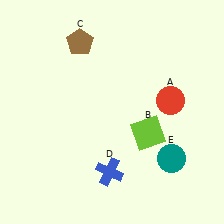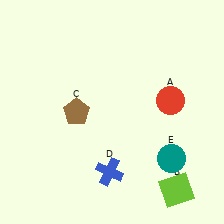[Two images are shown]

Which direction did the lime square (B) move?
The lime square (B) moved down.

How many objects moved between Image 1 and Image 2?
2 objects moved between the two images.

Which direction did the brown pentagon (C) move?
The brown pentagon (C) moved down.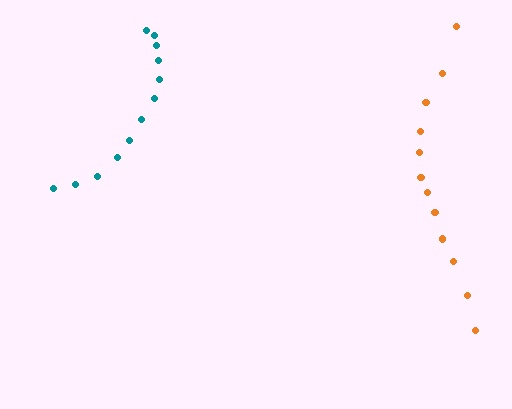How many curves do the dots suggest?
There are 2 distinct paths.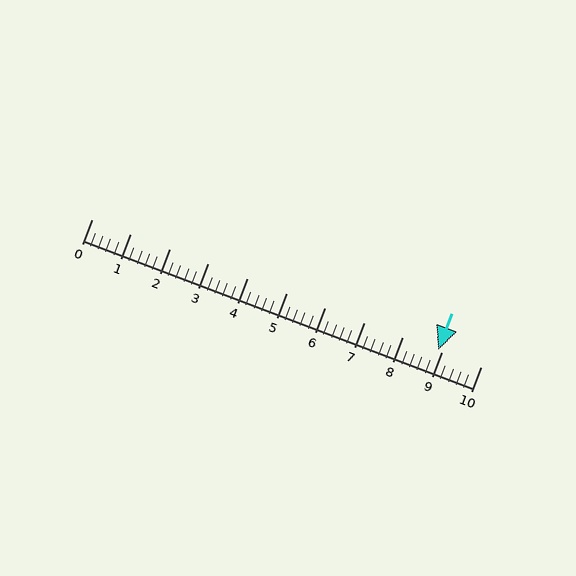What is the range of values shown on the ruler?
The ruler shows values from 0 to 10.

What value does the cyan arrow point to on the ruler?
The cyan arrow points to approximately 8.9.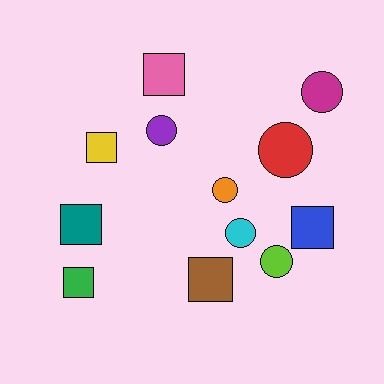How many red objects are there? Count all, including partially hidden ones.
There is 1 red object.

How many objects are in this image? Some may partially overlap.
There are 12 objects.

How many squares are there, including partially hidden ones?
There are 6 squares.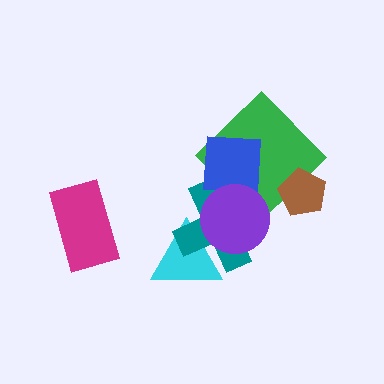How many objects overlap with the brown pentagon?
1 object overlaps with the brown pentagon.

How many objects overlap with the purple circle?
4 objects overlap with the purple circle.